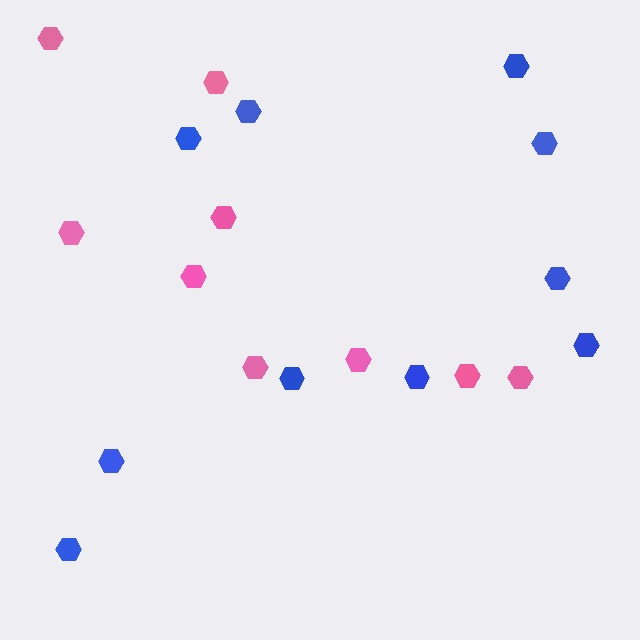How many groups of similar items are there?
There are 2 groups: one group of pink hexagons (9) and one group of blue hexagons (10).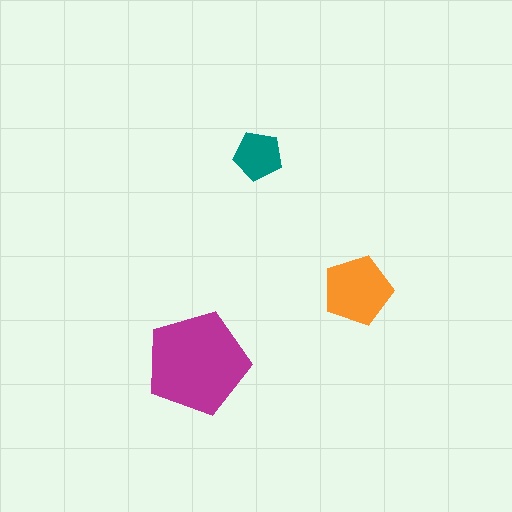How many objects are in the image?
There are 3 objects in the image.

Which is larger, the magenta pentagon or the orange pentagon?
The magenta one.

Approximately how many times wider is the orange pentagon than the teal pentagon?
About 1.5 times wider.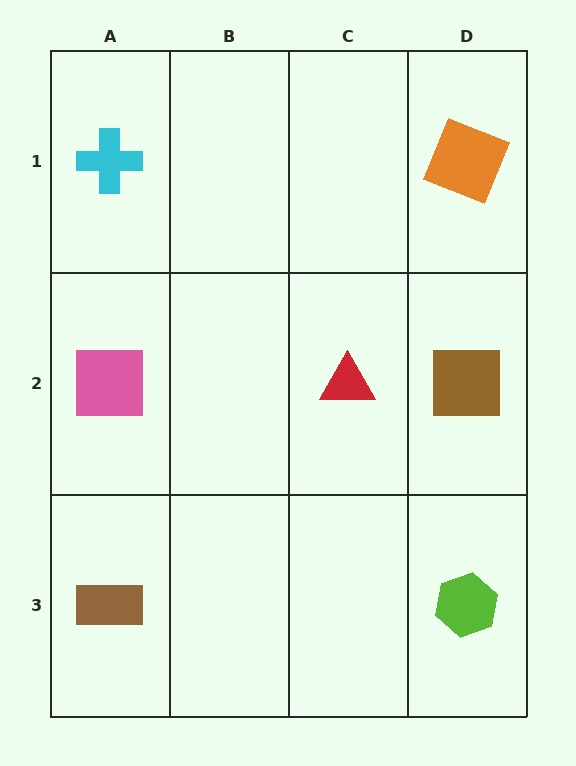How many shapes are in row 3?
2 shapes.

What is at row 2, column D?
A brown square.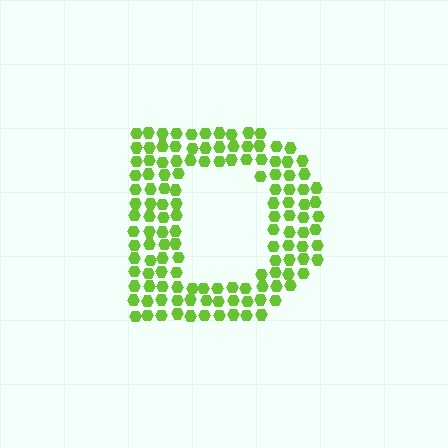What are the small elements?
The small elements are hexagons.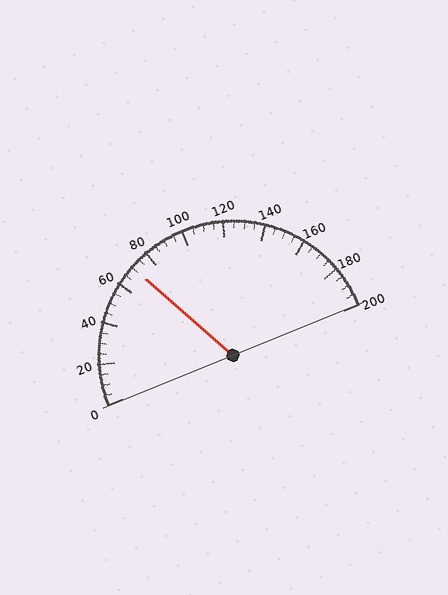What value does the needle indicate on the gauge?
The needle indicates approximately 70.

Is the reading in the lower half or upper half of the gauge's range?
The reading is in the lower half of the range (0 to 200).